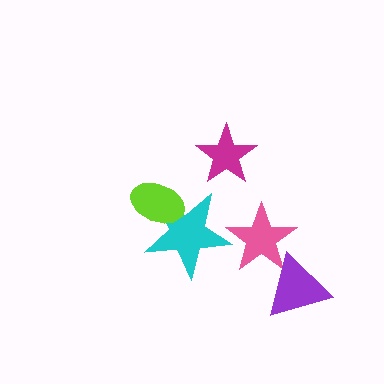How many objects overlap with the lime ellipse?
1 object overlaps with the lime ellipse.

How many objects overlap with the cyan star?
2 objects overlap with the cyan star.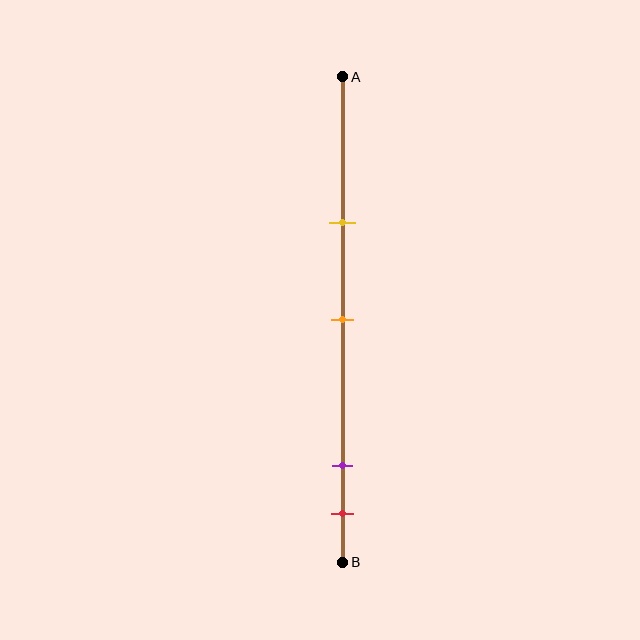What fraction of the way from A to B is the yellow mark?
The yellow mark is approximately 30% (0.3) of the way from A to B.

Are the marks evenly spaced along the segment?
No, the marks are not evenly spaced.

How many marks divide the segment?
There are 4 marks dividing the segment.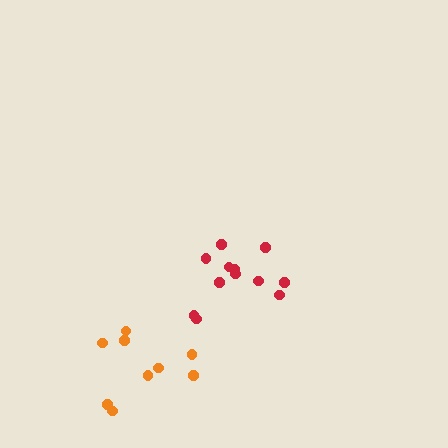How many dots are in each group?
Group 1: 12 dots, Group 2: 9 dots (21 total).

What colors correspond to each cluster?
The clusters are colored: red, orange.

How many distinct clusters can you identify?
There are 2 distinct clusters.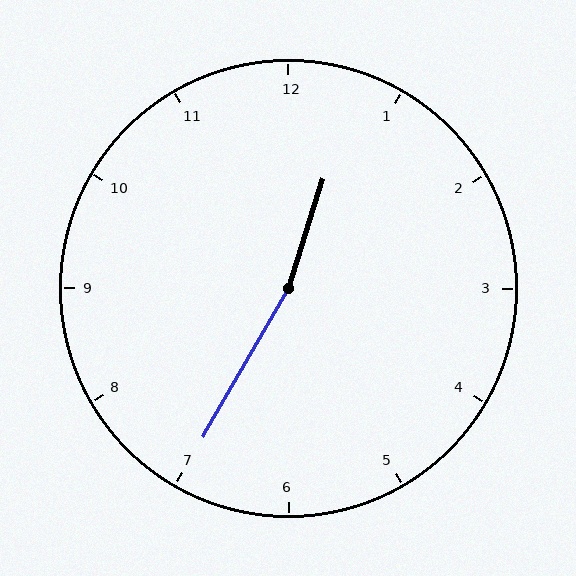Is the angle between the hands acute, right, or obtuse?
It is obtuse.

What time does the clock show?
12:35.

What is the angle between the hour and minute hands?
Approximately 168 degrees.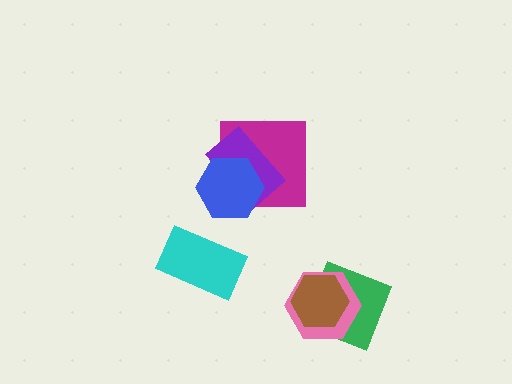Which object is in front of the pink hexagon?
The brown hexagon is in front of the pink hexagon.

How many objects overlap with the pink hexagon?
2 objects overlap with the pink hexagon.